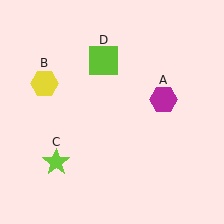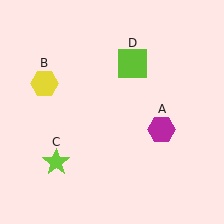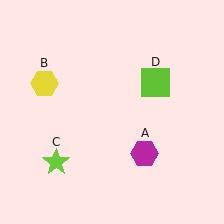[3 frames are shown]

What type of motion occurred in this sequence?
The magenta hexagon (object A), lime square (object D) rotated clockwise around the center of the scene.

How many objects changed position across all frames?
2 objects changed position: magenta hexagon (object A), lime square (object D).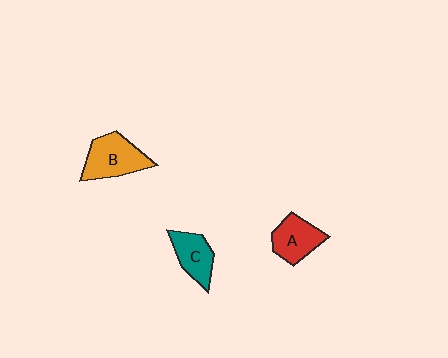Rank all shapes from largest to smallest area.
From largest to smallest: B (orange), A (red), C (teal).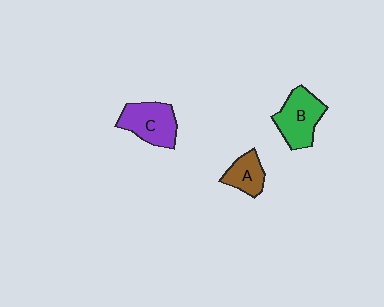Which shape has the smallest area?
Shape A (brown).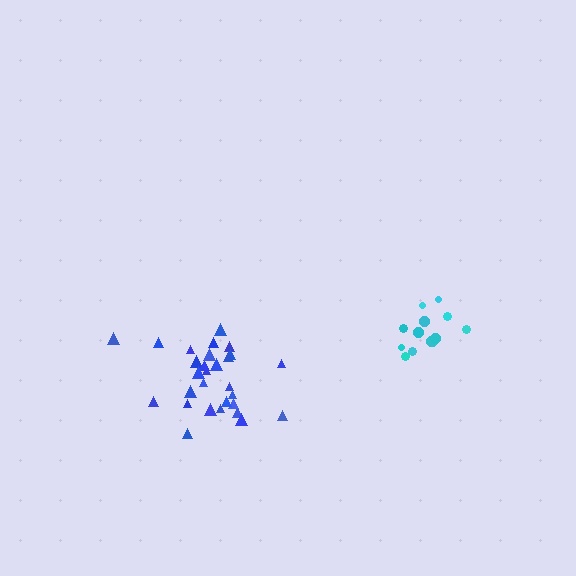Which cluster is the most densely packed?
Blue.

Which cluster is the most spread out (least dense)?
Cyan.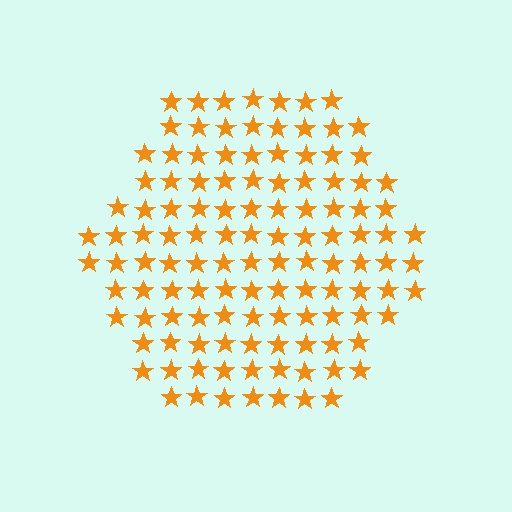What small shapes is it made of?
It is made of small stars.